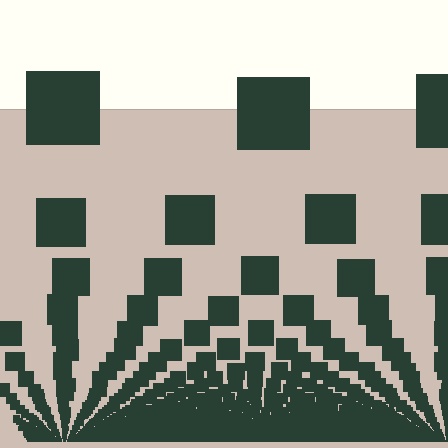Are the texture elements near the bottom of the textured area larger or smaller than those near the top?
Smaller. The gradient is inverted — elements near the bottom are smaller and denser.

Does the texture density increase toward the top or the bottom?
Density increases toward the bottom.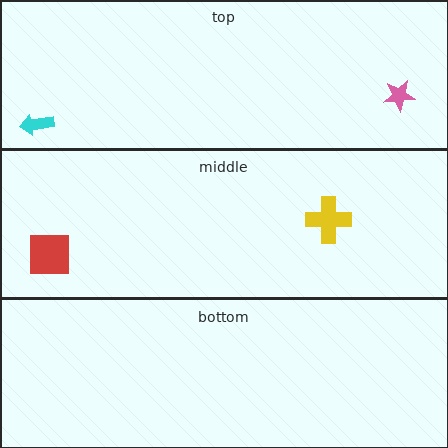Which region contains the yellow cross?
The middle region.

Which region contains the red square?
The middle region.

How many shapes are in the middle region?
2.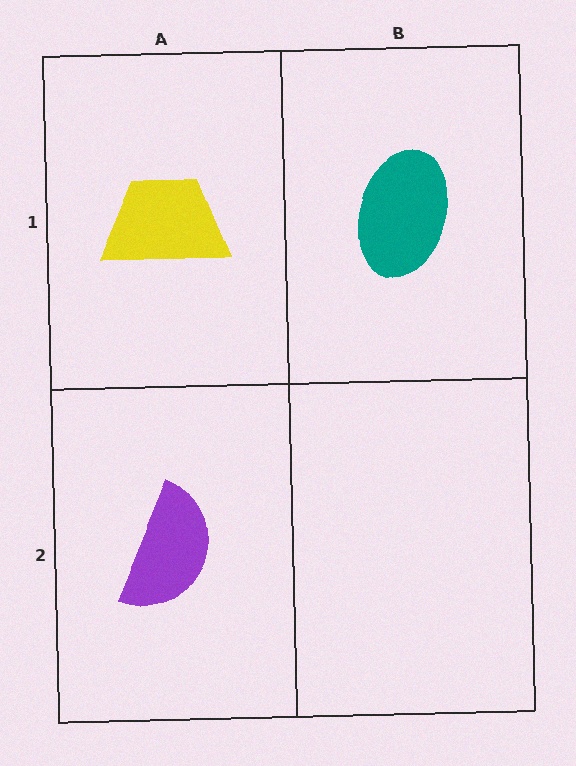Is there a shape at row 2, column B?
No, that cell is empty.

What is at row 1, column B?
A teal ellipse.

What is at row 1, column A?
A yellow trapezoid.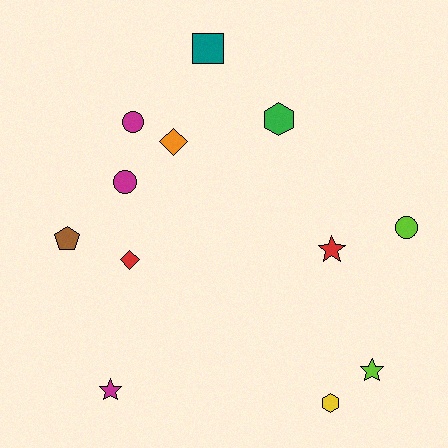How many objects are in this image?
There are 12 objects.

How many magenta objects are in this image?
There are 3 magenta objects.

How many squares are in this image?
There is 1 square.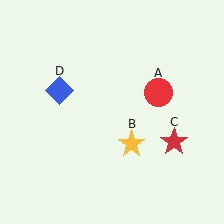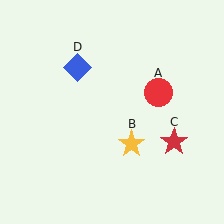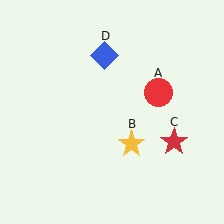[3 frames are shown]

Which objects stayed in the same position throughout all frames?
Red circle (object A) and yellow star (object B) and red star (object C) remained stationary.